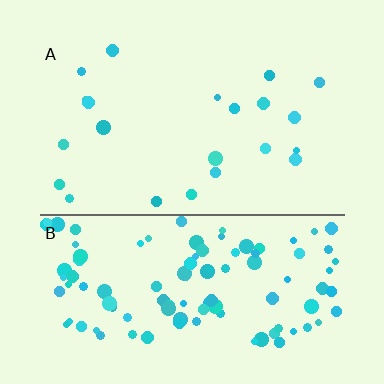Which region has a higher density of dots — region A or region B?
B (the bottom).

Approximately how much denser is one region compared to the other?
Approximately 5.0× — region B over region A.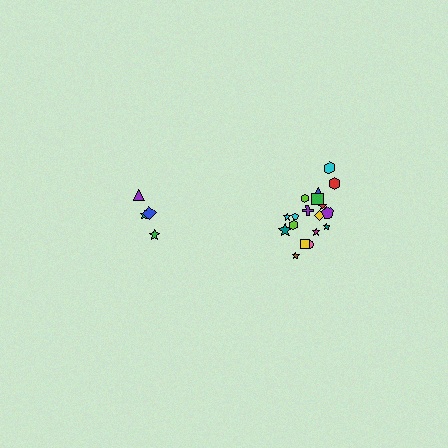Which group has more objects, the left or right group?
The right group.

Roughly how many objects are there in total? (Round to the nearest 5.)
Roughly 20 objects in total.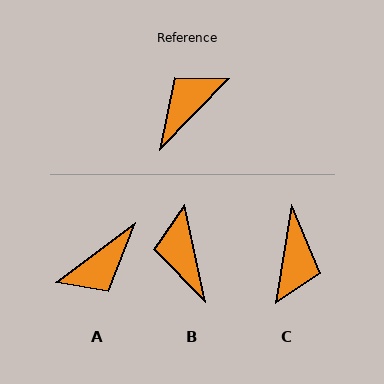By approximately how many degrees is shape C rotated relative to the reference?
Approximately 145 degrees clockwise.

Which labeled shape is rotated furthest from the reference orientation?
A, about 171 degrees away.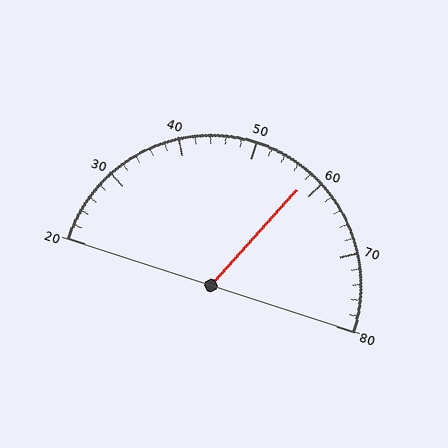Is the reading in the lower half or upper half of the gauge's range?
The reading is in the upper half of the range (20 to 80).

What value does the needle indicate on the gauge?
The needle indicates approximately 58.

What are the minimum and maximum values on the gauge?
The gauge ranges from 20 to 80.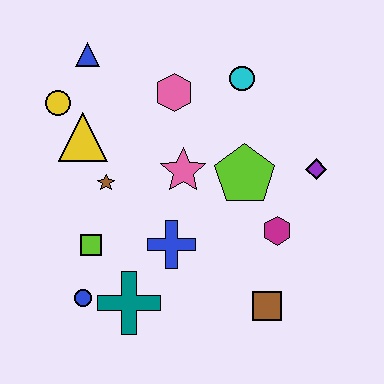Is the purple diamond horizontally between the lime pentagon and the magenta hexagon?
No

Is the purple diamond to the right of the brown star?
Yes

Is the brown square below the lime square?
Yes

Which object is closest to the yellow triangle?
The yellow circle is closest to the yellow triangle.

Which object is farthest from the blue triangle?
The brown square is farthest from the blue triangle.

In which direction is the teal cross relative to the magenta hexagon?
The teal cross is to the left of the magenta hexagon.